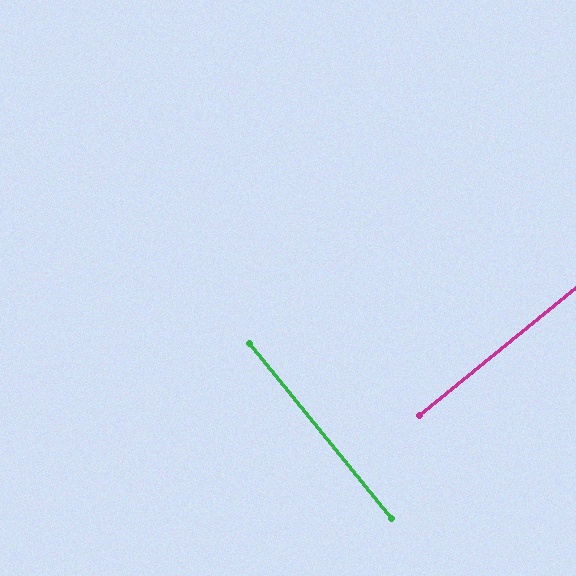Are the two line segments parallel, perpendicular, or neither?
Perpendicular — they meet at approximately 90°.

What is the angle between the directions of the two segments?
Approximately 90 degrees.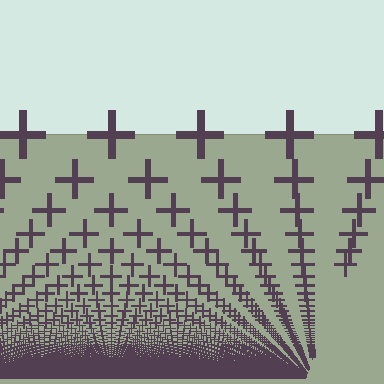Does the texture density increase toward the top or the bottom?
Density increases toward the bottom.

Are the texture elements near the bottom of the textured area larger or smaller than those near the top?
Smaller. The gradient is inverted — elements near the bottom are smaller and denser.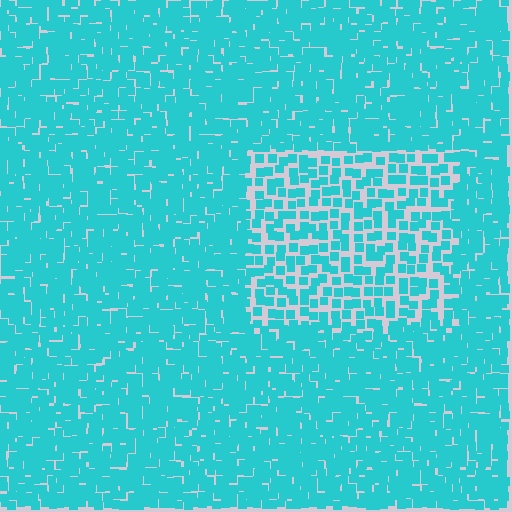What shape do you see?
I see a rectangle.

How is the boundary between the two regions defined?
The boundary is defined by a change in element density (approximately 1.9x ratio). All elements are the same color, size, and shape.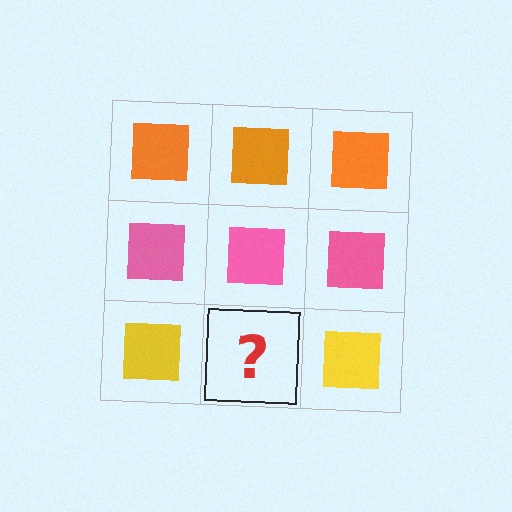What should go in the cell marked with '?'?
The missing cell should contain a yellow square.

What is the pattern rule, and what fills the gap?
The rule is that each row has a consistent color. The gap should be filled with a yellow square.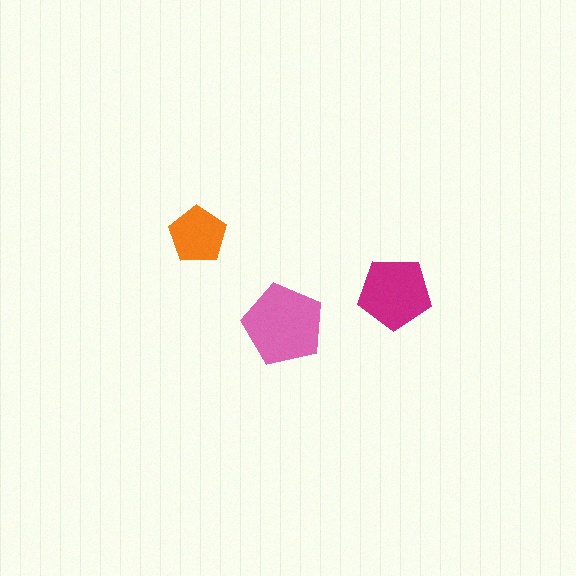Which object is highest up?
The orange pentagon is topmost.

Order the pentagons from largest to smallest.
the pink one, the magenta one, the orange one.